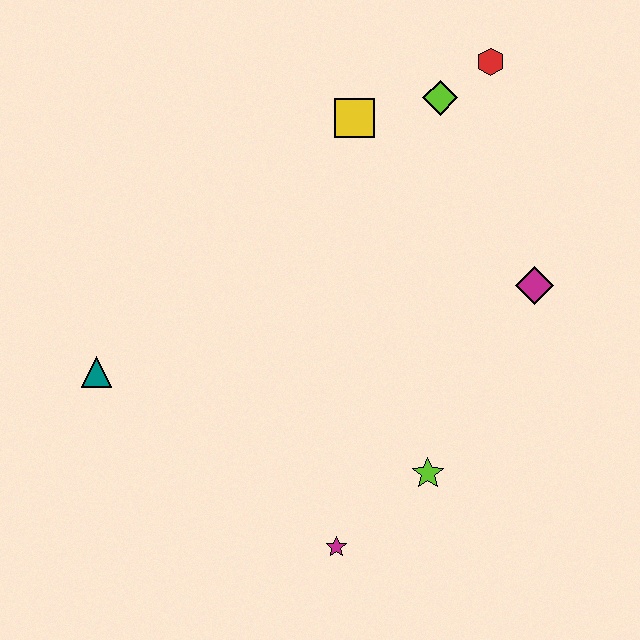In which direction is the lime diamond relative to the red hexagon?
The lime diamond is to the left of the red hexagon.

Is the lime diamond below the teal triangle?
No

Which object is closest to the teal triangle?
The magenta star is closest to the teal triangle.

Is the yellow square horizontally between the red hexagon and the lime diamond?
No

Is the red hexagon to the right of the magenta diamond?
No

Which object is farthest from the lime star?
The red hexagon is farthest from the lime star.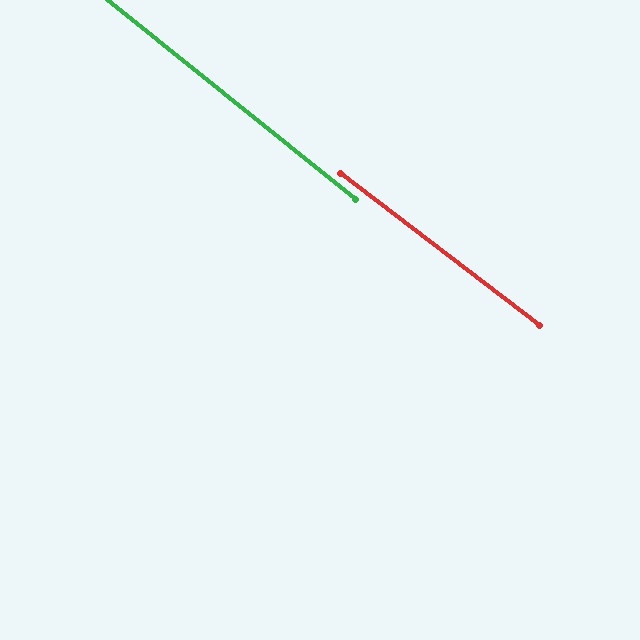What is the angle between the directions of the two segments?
Approximately 1 degree.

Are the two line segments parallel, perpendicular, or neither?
Parallel — their directions differ by only 1.4°.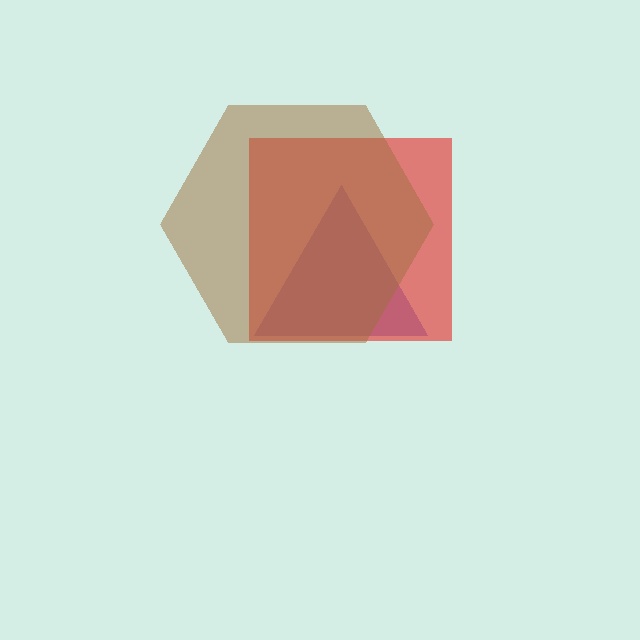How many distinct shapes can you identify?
There are 3 distinct shapes: a blue triangle, a red square, a brown hexagon.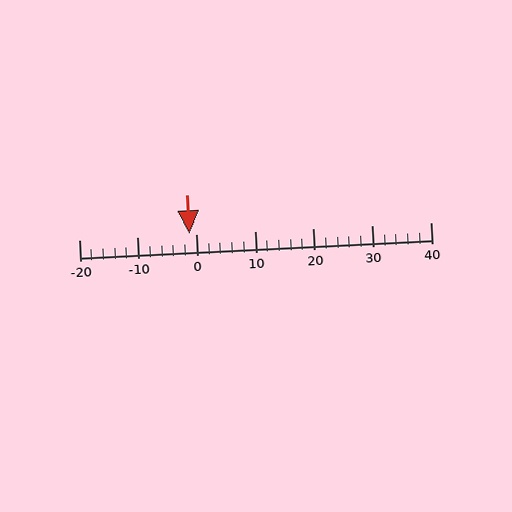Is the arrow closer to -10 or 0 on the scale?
The arrow is closer to 0.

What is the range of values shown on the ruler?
The ruler shows values from -20 to 40.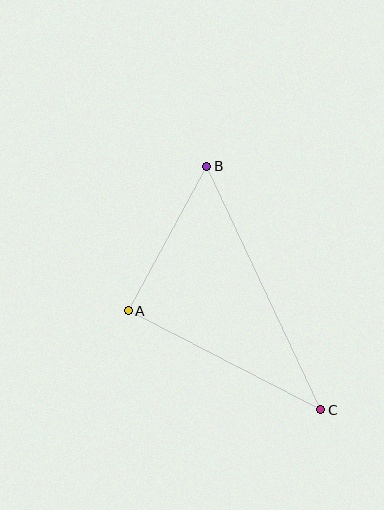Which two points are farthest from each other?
Points B and C are farthest from each other.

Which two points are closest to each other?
Points A and B are closest to each other.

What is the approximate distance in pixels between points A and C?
The distance between A and C is approximately 216 pixels.